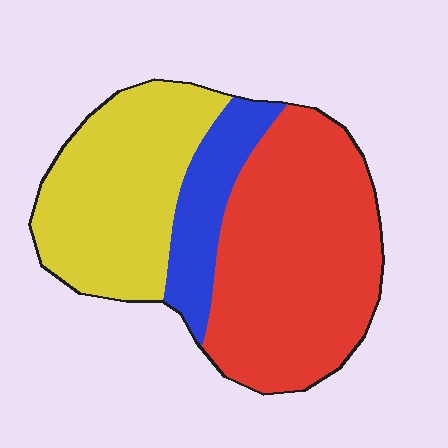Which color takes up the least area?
Blue, at roughly 15%.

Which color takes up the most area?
Red, at roughly 50%.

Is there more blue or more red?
Red.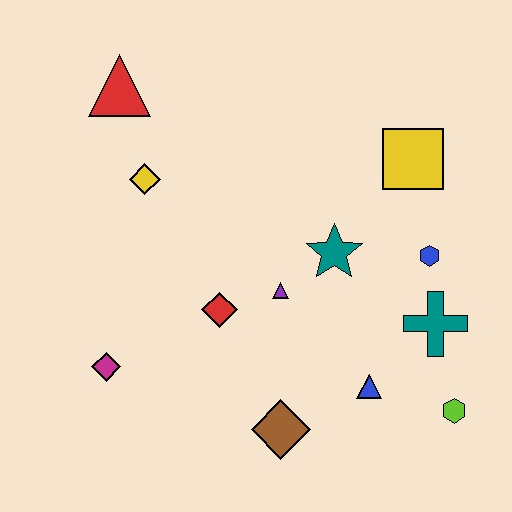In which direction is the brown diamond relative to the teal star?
The brown diamond is below the teal star.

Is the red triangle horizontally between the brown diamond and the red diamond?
No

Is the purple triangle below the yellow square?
Yes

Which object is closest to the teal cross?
The blue hexagon is closest to the teal cross.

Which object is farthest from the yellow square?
The magenta diamond is farthest from the yellow square.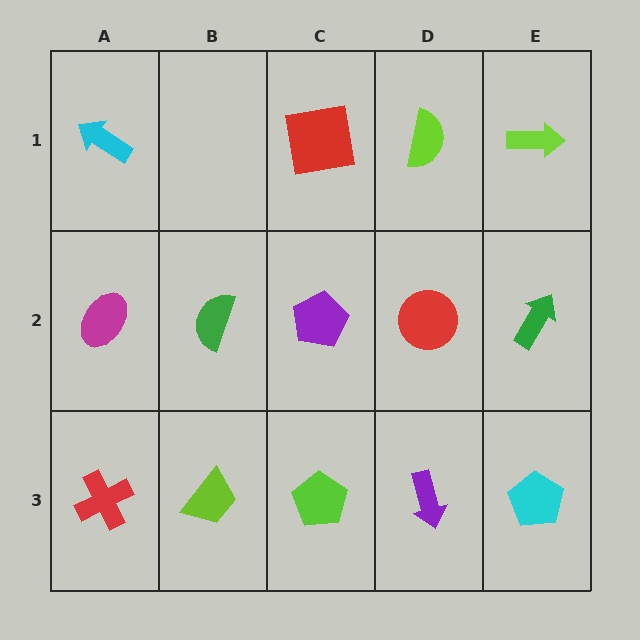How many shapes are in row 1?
4 shapes.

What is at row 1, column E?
A lime arrow.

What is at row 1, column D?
A lime semicircle.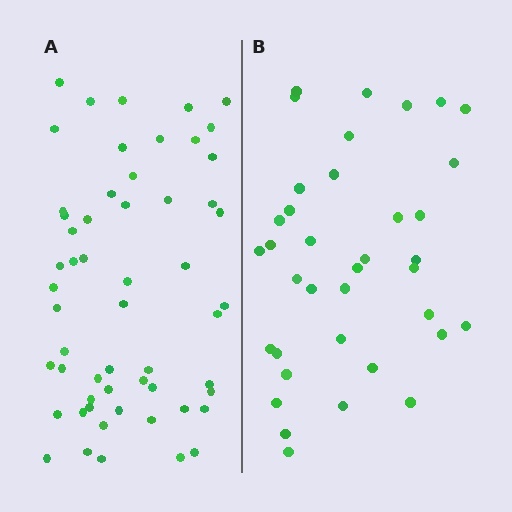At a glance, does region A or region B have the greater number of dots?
Region A (the left region) has more dots.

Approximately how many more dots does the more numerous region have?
Region A has approximately 20 more dots than region B.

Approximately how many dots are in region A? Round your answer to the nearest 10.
About 60 dots. (The exact count is 56, which rounds to 60.)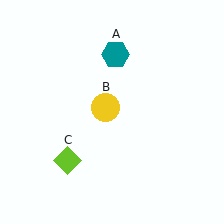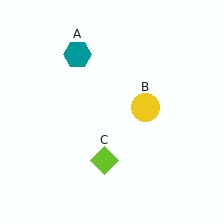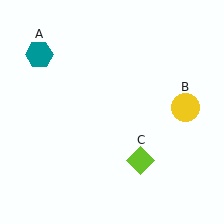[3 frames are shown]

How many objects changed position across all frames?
3 objects changed position: teal hexagon (object A), yellow circle (object B), lime diamond (object C).